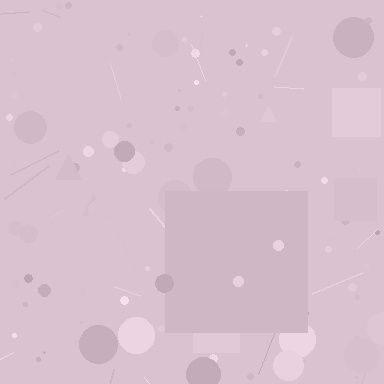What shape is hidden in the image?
A square is hidden in the image.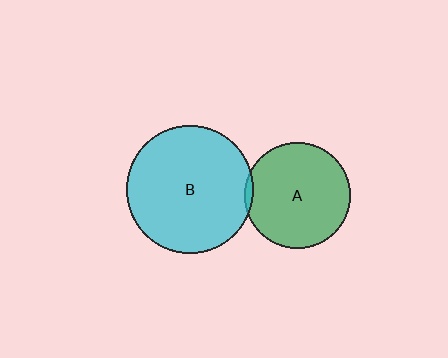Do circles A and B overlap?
Yes.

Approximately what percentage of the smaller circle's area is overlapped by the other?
Approximately 5%.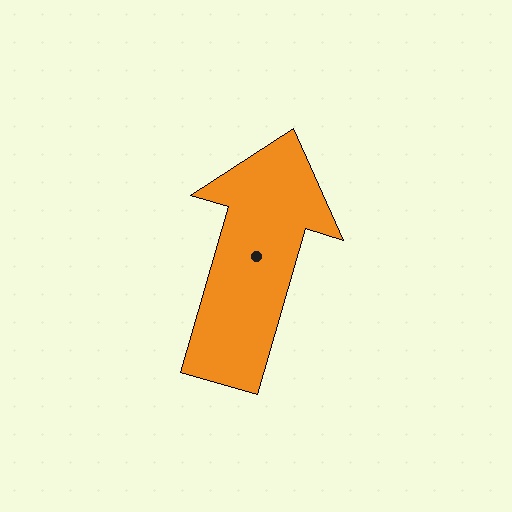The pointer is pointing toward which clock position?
Roughly 1 o'clock.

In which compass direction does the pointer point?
North.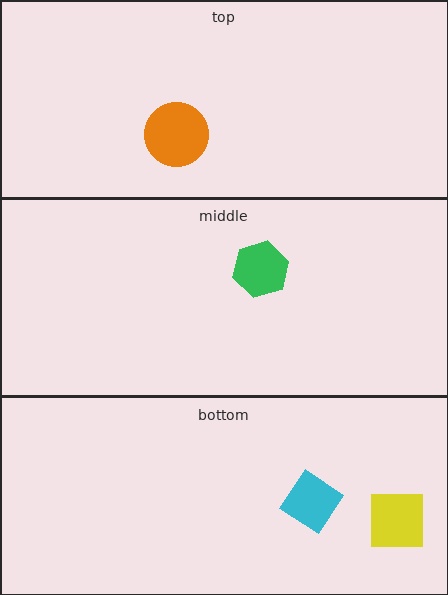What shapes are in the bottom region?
The cyan diamond, the yellow square.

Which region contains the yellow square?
The bottom region.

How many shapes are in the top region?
1.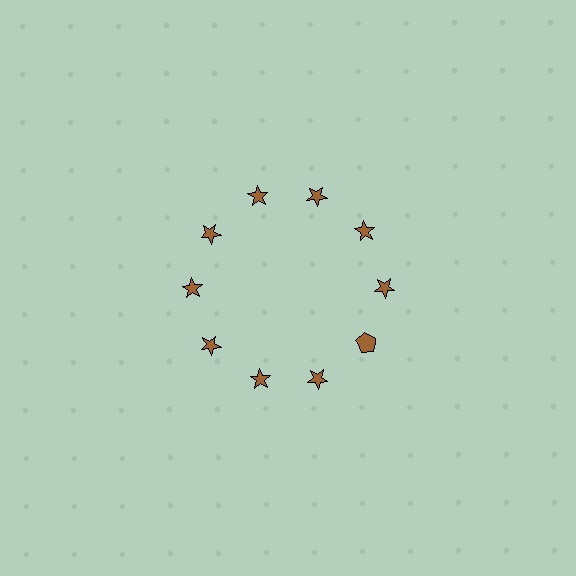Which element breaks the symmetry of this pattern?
The brown pentagon at roughly the 4 o'clock position breaks the symmetry. All other shapes are brown stars.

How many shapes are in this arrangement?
There are 10 shapes arranged in a ring pattern.